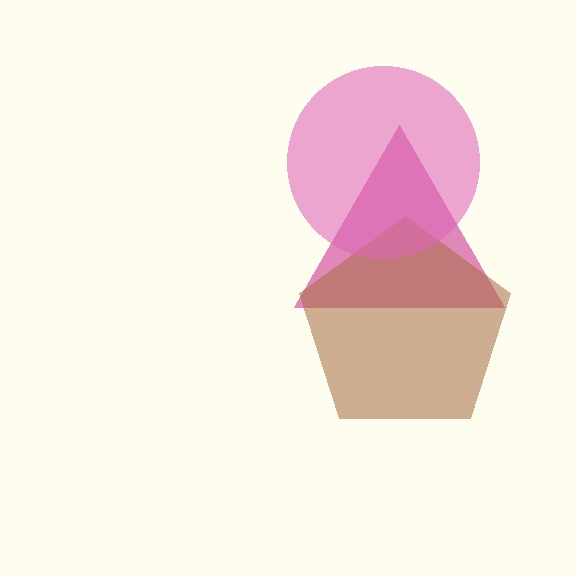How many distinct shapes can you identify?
There are 3 distinct shapes: a magenta triangle, a brown pentagon, a pink circle.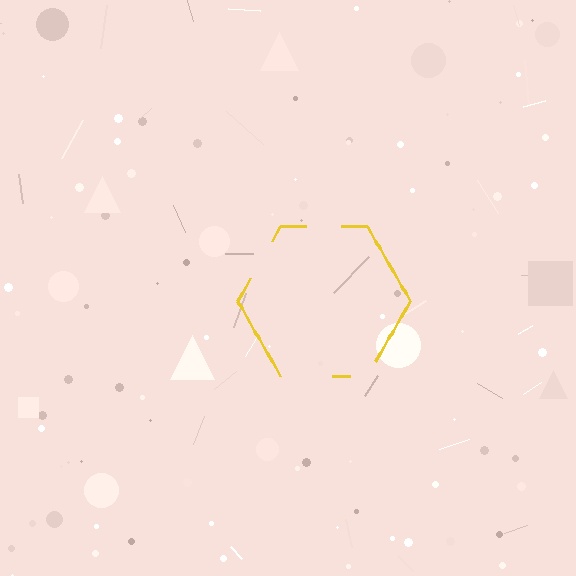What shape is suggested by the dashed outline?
The dashed outline suggests a hexagon.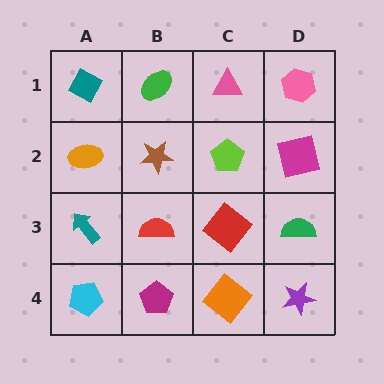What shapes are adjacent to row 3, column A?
An orange ellipse (row 2, column A), a cyan pentagon (row 4, column A), a red semicircle (row 3, column B).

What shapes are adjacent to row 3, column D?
A magenta square (row 2, column D), a purple star (row 4, column D), a red diamond (row 3, column C).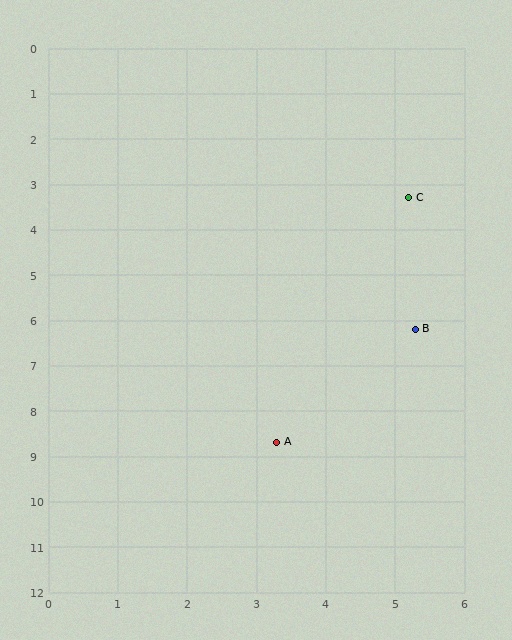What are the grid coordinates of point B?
Point B is at approximately (5.3, 6.2).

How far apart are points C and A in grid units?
Points C and A are about 5.7 grid units apart.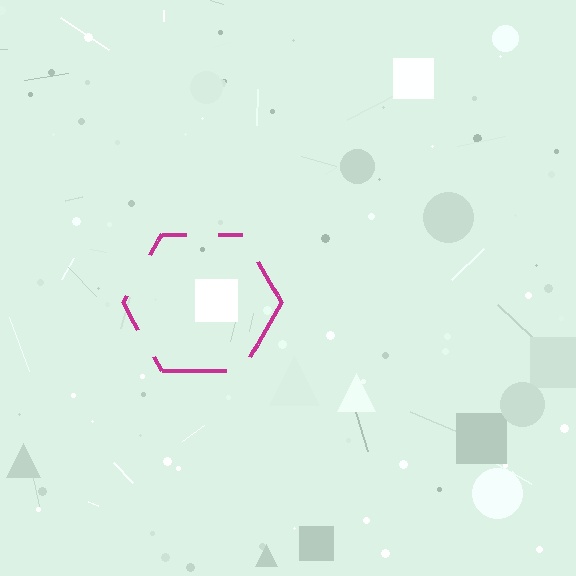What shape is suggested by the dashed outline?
The dashed outline suggests a hexagon.